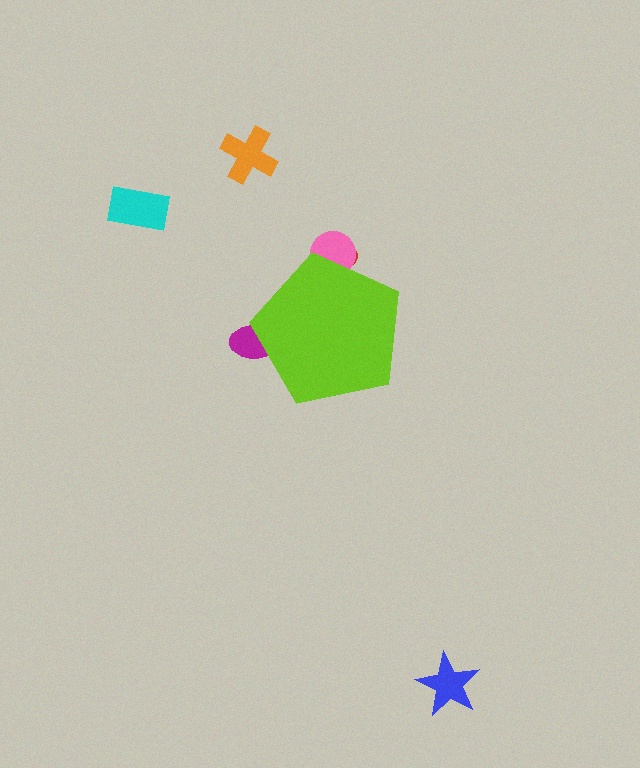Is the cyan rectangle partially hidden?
No, the cyan rectangle is fully visible.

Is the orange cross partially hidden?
No, the orange cross is fully visible.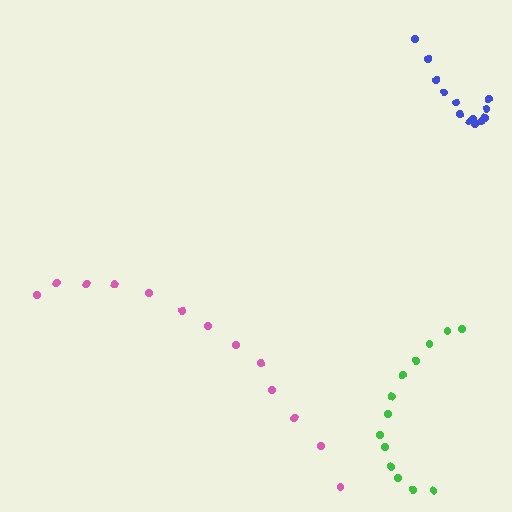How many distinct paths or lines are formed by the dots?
There are 3 distinct paths.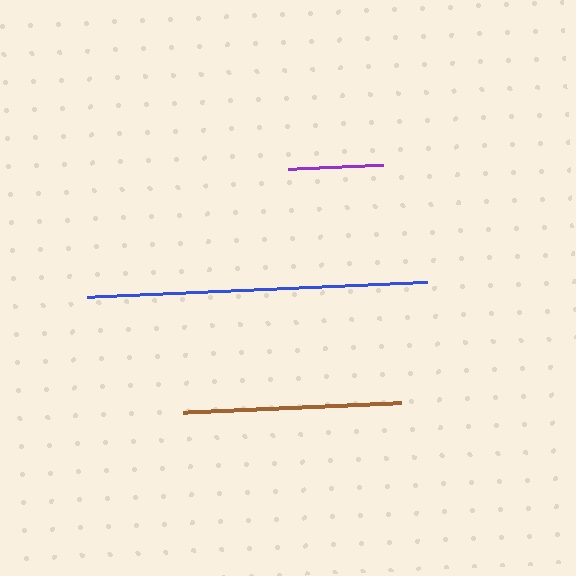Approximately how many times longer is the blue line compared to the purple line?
The blue line is approximately 3.6 times the length of the purple line.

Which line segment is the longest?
The blue line is the longest at approximately 340 pixels.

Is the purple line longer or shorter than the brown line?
The brown line is longer than the purple line.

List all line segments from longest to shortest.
From longest to shortest: blue, brown, purple.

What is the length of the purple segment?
The purple segment is approximately 95 pixels long.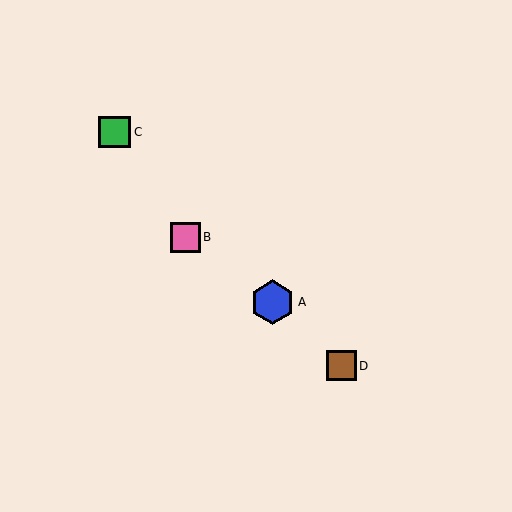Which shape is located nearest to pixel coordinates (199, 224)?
The pink square (labeled B) at (186, 237) is nearest to that location.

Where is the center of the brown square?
The center of the brown square is at (341, 366).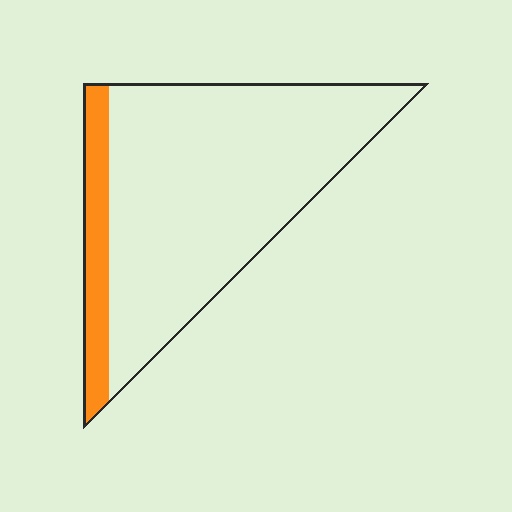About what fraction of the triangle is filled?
About one eighth (1/8).